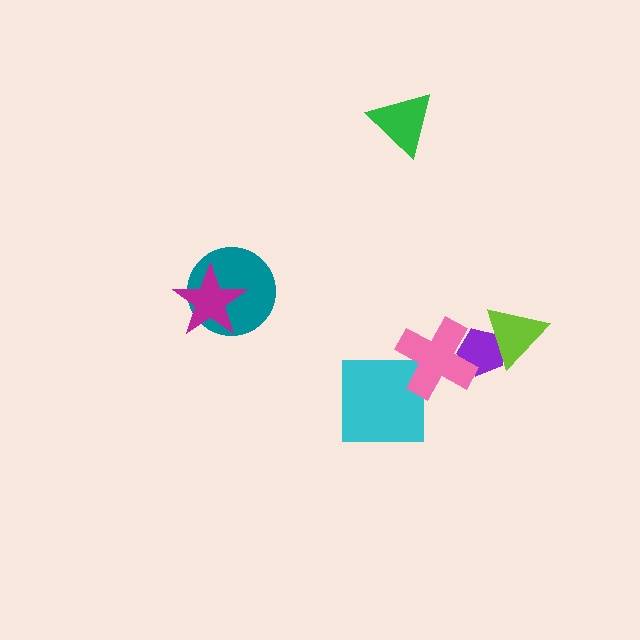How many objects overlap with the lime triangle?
1 object overlaps with the lime triangle.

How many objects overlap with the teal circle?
1 object overlaps with the teal circle.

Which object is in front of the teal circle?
The magenta star is in front of the teal circle.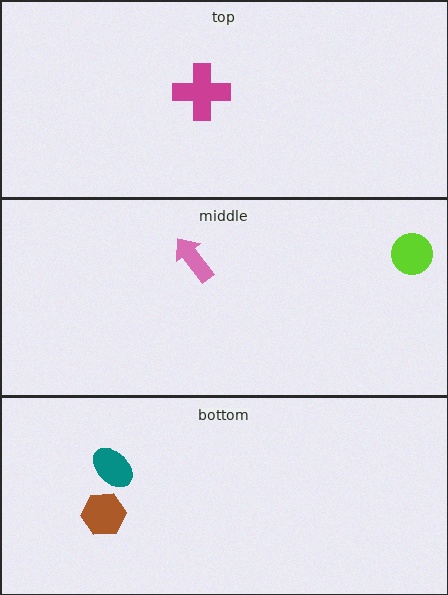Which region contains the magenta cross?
The top region.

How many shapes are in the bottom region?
2.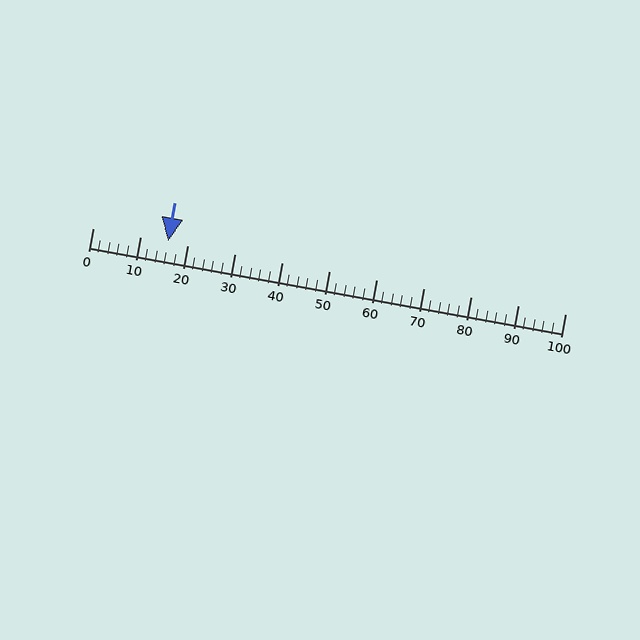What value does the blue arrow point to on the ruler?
The blue arrow points to approximately 16.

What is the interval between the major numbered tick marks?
The major tick marks are spaced 10 units apart.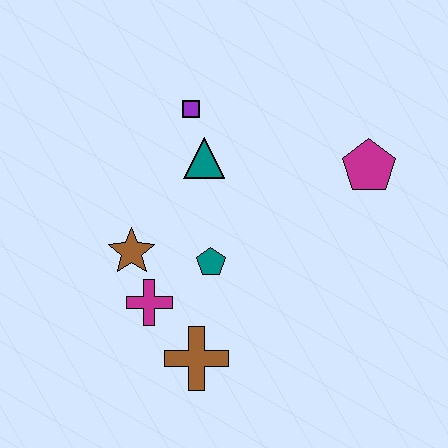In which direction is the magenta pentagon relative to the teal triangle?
The magenta pentagon is to the right of the teal triangle.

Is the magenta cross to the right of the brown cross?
No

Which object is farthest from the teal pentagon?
The magenta pentagon is farthest from the teal pentagon.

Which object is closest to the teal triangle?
The purple square is closest to the teal triangle.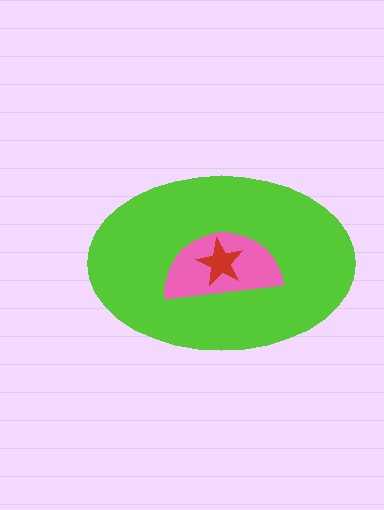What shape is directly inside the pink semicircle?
The red star.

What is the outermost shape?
The lime ellipse.